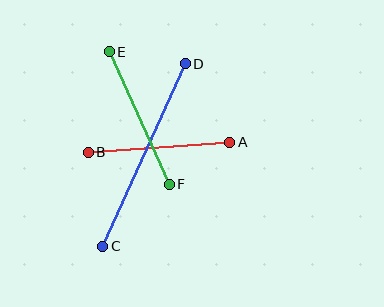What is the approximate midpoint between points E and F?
The midpoint is at approximately (139, 118) pixels.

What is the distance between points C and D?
The distance is approximately 200 pixels.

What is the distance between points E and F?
The distance is approximately 145 pixels.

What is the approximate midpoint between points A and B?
The midpoint is at approximately (159, 147) pixels.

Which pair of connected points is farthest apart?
Points C and D are farthest apart.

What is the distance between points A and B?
The distance is approximately 142 pixels.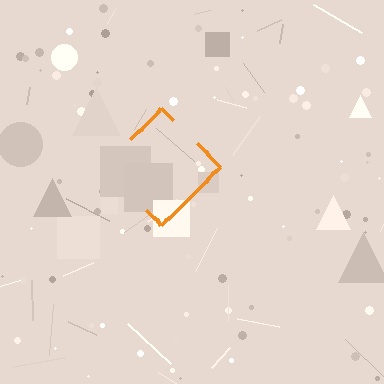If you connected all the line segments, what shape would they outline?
They would outline a diamond.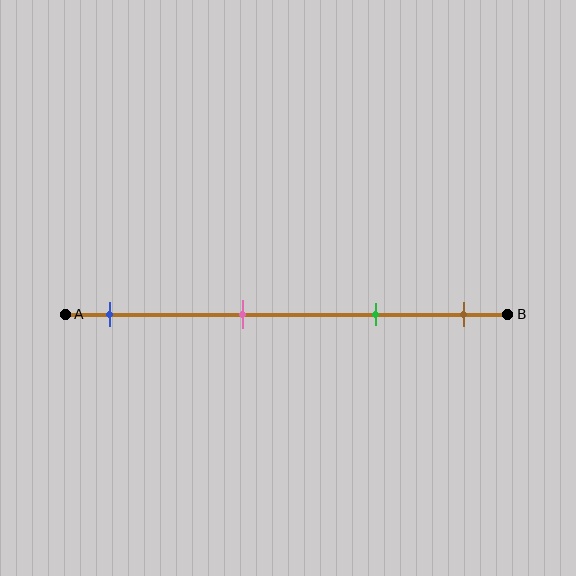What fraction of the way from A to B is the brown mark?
The brown mark is approximately 90% (0.9) of the way from A to B.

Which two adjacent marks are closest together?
The green and brown marks are the closest adjacent pair.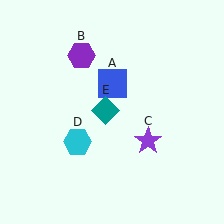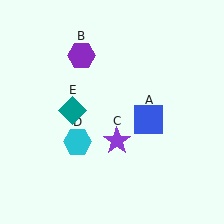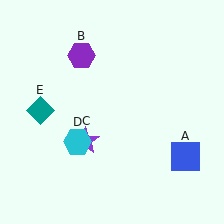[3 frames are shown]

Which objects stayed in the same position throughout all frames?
Purple hexagon (object B) and cyan hexagon (object D) remained stationary.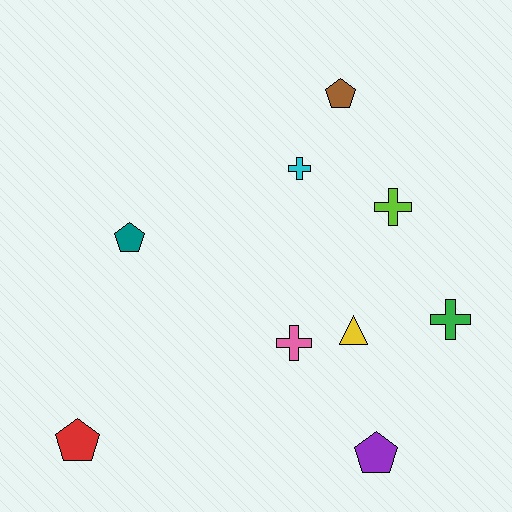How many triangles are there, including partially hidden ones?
There is 1 triangle.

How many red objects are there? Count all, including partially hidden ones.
There is 1 red object.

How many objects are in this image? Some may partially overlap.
There are 9 objects.